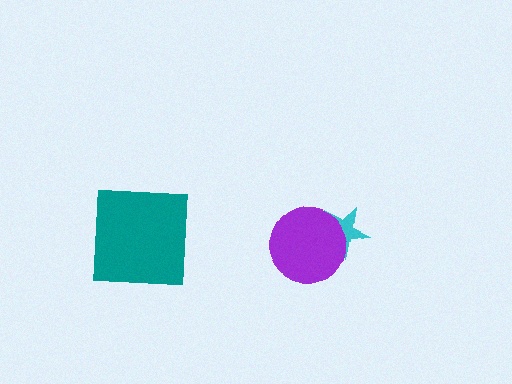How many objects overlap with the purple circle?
1 object overlaps with the purple circle.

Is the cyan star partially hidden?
Yes, it is partially covered by another shape.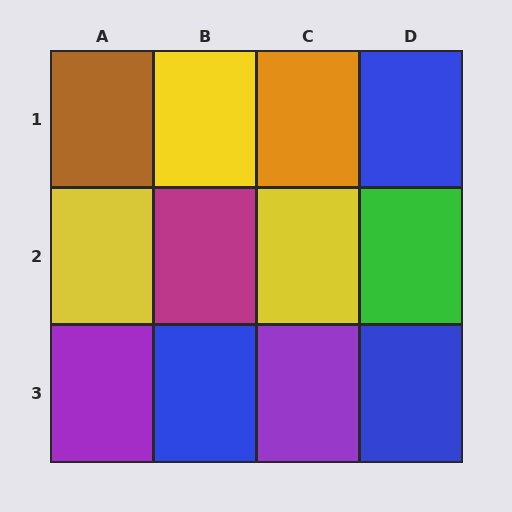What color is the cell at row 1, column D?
Blue.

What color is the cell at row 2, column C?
Yellow.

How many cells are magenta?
1 cell is magenta.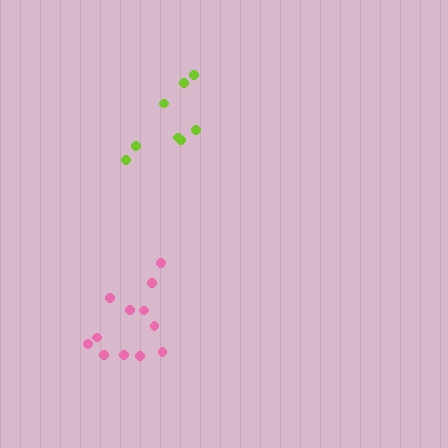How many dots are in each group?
Group 1: 8 dots, Group 2: 12 dots (20 total).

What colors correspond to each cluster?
The clusters are colored: lime, pink.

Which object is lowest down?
The pink cluster is bottommost.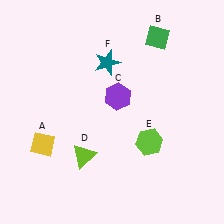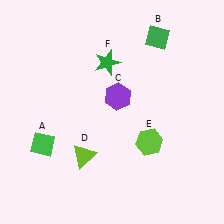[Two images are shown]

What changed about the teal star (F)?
In Image 1, F is teal. In Image 2, it changed to green.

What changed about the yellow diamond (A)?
In Image 1, A is yellow. In Image 2, it changed to green.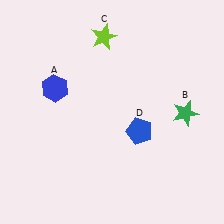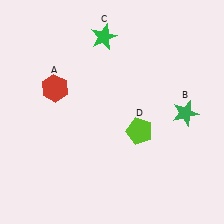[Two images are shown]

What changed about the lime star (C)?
In Image 1, C is lime. In Image 2, it changed to green.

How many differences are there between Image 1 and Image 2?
There are 3 differences between the two images.